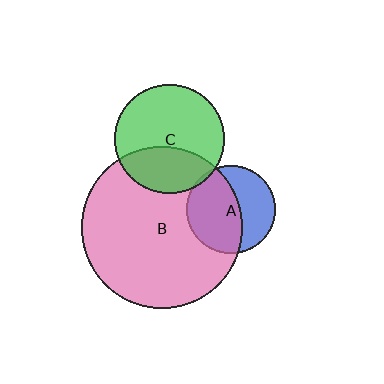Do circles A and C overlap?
Yes.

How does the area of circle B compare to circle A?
Approximately 3.3 times.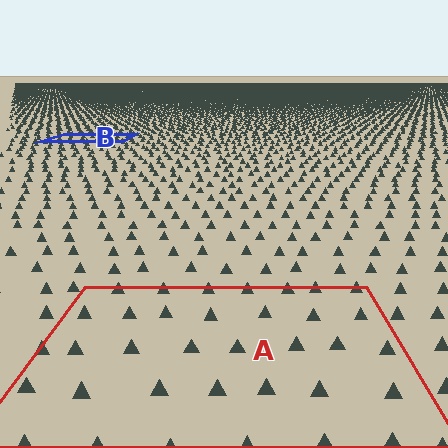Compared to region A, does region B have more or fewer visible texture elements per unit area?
Region B has more texture elements per unit area — they are packed more densely because it is farther away.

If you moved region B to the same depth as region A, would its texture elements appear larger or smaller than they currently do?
They would appear larger. At a closer depth, the same texture elements are projected at a bigger on-screen size.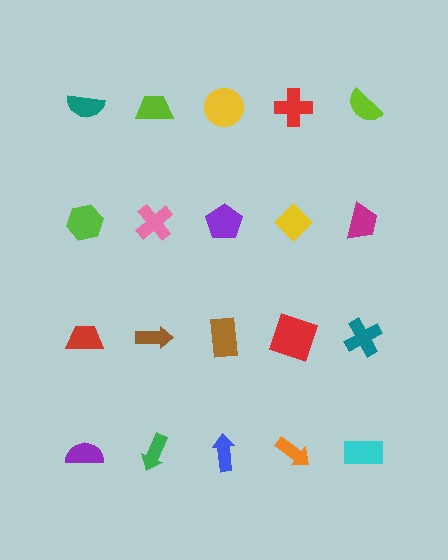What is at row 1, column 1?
A teal semicircle.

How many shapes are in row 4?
5 shapes.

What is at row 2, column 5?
A magenta trapezoid.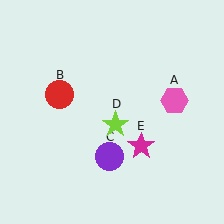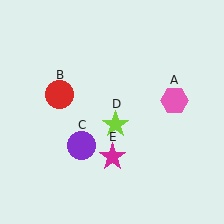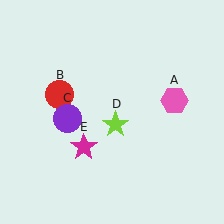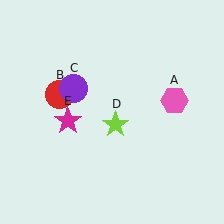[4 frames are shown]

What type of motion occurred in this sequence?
The purple circle (object C), magenta star (object E) rotated clockwise around the center of the scene.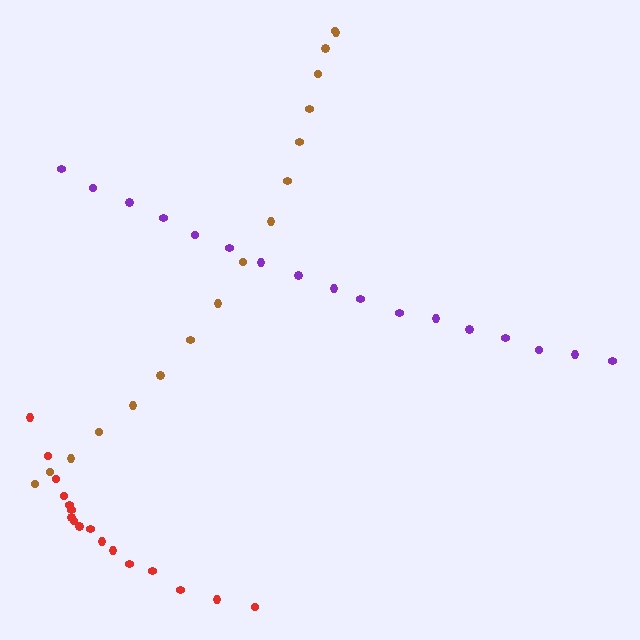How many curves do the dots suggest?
There are 3 distinct paths.